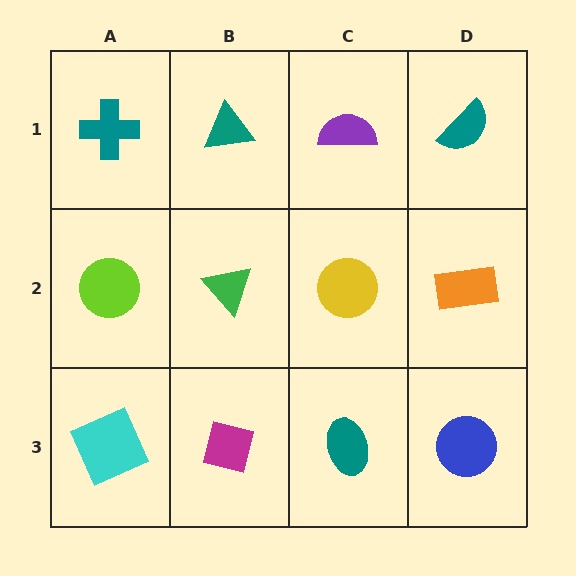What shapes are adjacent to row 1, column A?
A lime circle (row 2, column A), a teal triangle (row 1, column B).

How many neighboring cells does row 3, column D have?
2.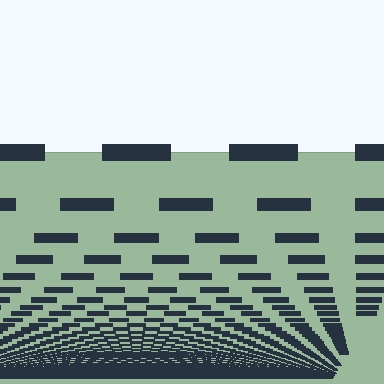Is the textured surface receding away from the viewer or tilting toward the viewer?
The surface appears to tilt toward the viewer. Texture elements get larger and sparser toward the top.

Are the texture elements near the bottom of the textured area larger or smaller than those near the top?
Smaller. The gradient is inverted — elements near the bottom are smaller and denser.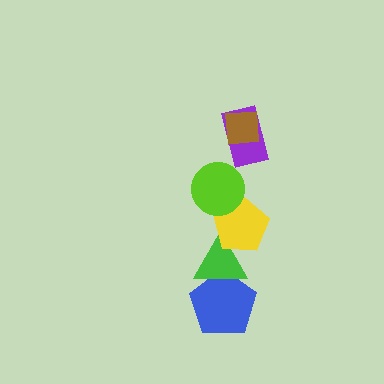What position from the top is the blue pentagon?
The blue pentagon is 6th from the top.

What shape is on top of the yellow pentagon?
The lime circle is on top of the yellow pentagon.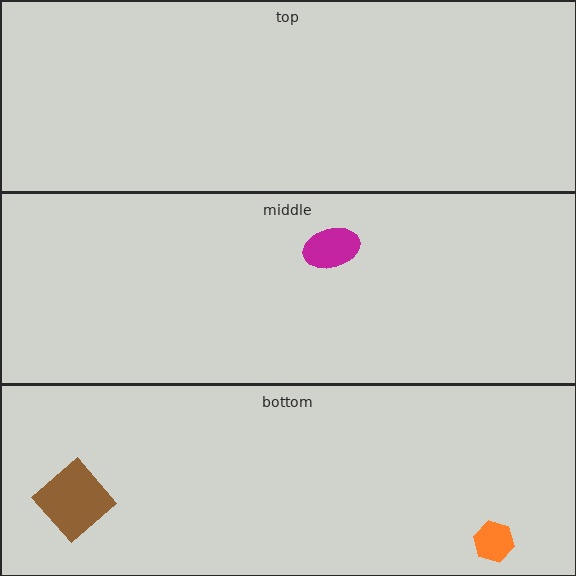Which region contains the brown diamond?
The bottom region.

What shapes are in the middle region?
The magenta ellipse.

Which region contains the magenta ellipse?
The middle region.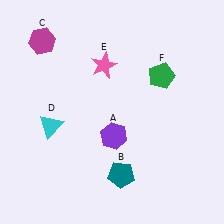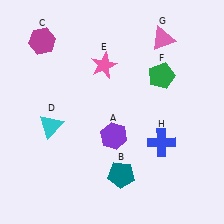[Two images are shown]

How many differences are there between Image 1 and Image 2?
There are 2 differences between the two images.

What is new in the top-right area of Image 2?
A pink triangle (G) was added in the top-right area of Image 2.